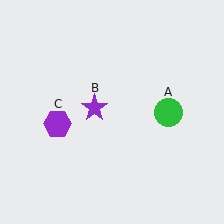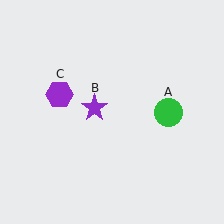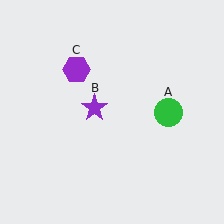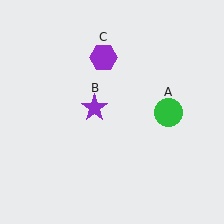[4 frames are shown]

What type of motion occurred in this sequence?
The purple hexagon (object C) rotated clockwise around the center of the scene.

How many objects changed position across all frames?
1 object changed position: purple hexagon (object C).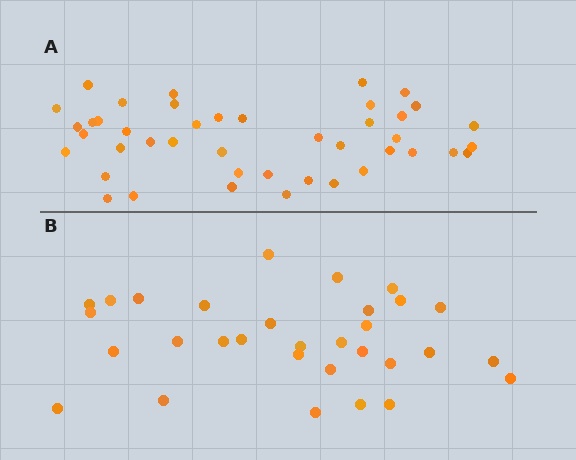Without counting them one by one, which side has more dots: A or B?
Region A (the top region) has more dots.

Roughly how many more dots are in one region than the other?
Region A has roughly 12 or so more dots than region B.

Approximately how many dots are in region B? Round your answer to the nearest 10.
About 30 dots. (The exact count is 31, which rounds to 30.)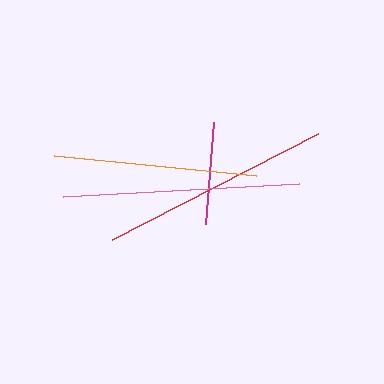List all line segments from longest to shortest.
From longest to shortest: pink, red, orange, magenta.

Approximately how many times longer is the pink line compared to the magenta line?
The pink line is approximately 2.3 times the length of the magenta line.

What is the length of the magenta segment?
The magenta segment is approximately 102 pixels long.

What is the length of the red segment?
The red segment is approximately 232 pixels long.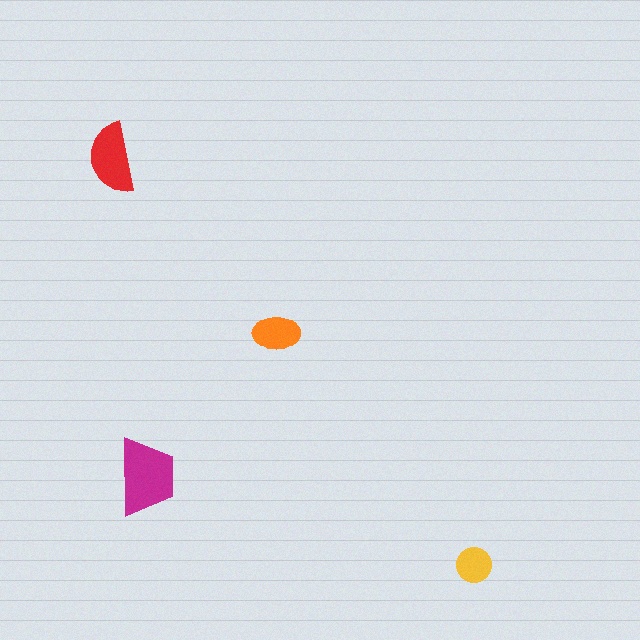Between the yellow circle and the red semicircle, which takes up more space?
The red semicircle.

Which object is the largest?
The magenta trapezoid.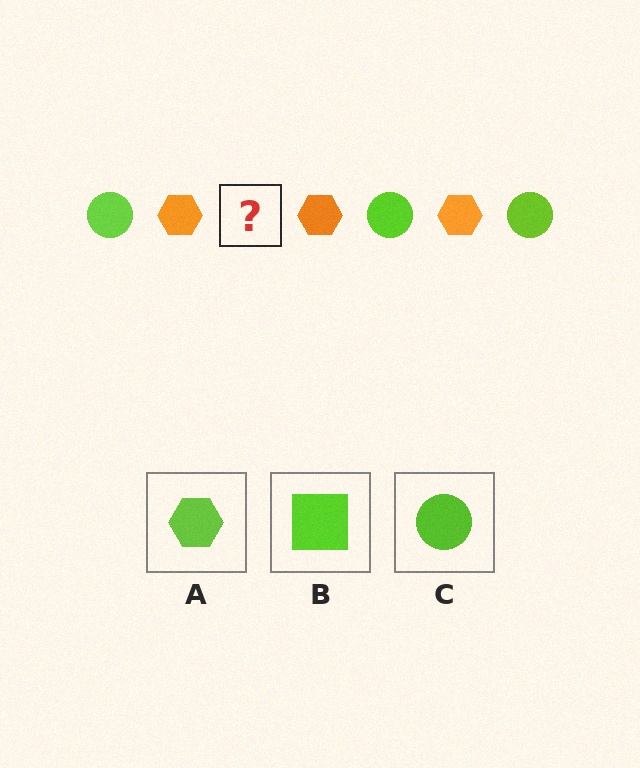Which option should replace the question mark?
Option C.